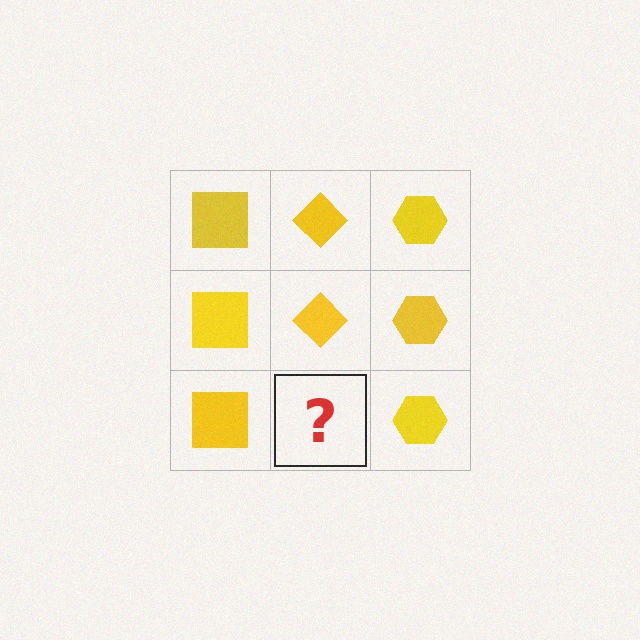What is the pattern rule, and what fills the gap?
The rule is that each column has a consistent shape. The gap should be filled with a yellow diamond.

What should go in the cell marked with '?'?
The missing cell should contain a yellow diamond.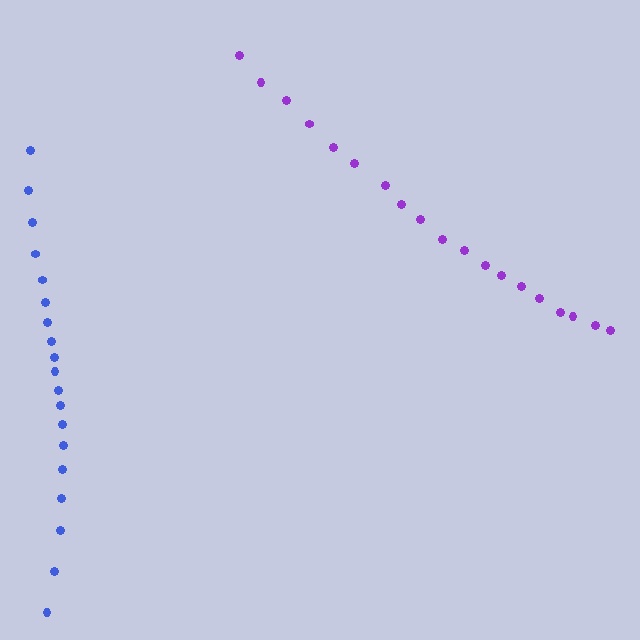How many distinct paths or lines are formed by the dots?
There are 2 distinct paths.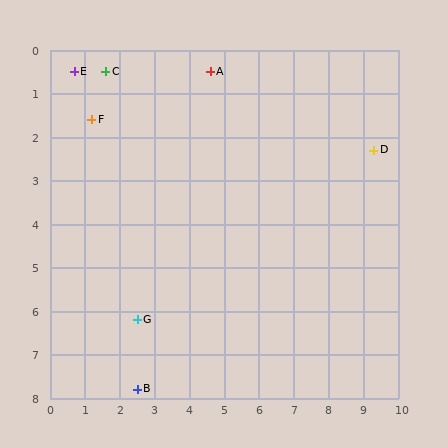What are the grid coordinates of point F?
Point F is at approximately (1.2, 1.6).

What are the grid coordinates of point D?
Point D is at approximately (9.3, 2.3).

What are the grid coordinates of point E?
Point E is at approximately (0.7, 0.5).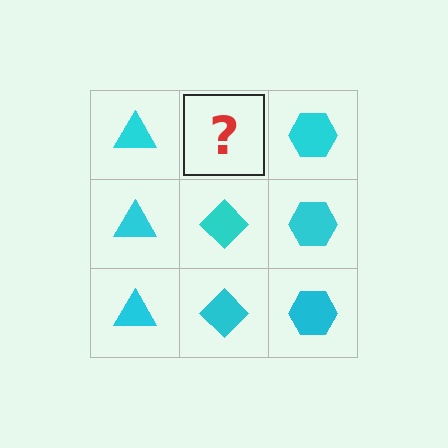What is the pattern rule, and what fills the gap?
The rule is that each column has a consistent shape. The gap should be filled with a cyan diamond.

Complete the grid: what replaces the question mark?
The question mark should be replaced with a cyan diamond.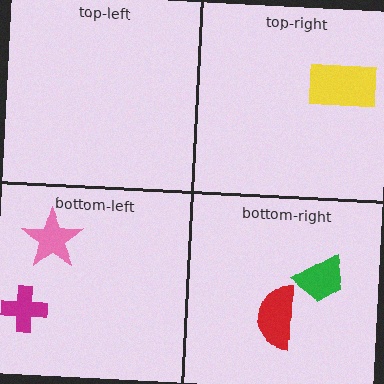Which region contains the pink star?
The bottom-left region.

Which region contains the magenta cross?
The bottom-left region.